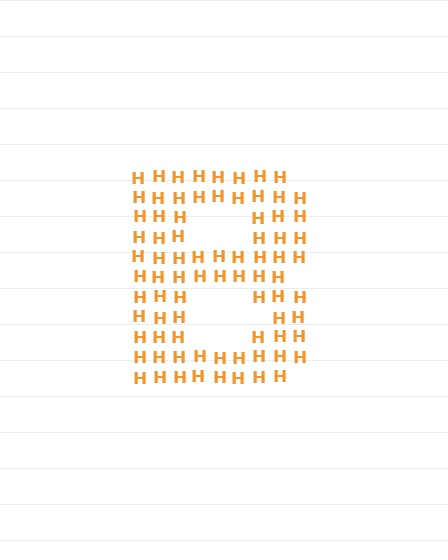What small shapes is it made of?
It is made of small letter H's.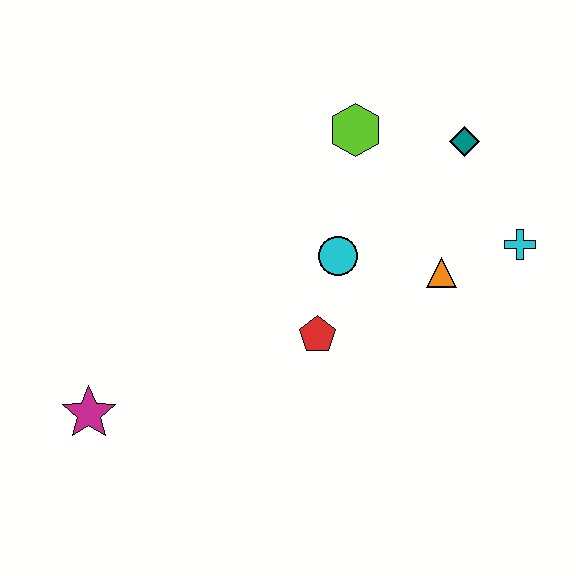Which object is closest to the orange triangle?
The cyan cross is closest to the orange triangle.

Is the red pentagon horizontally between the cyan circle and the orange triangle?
No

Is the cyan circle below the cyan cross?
Yes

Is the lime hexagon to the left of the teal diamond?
Yes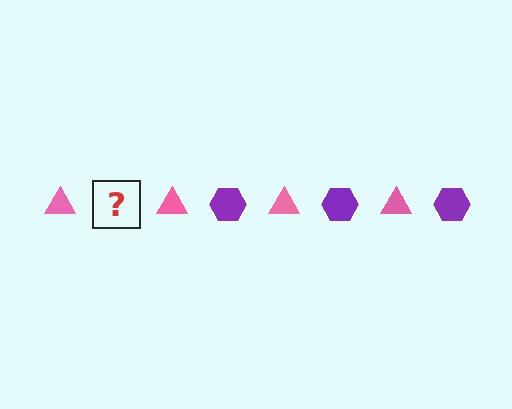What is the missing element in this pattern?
The missing element is a purple hexagon.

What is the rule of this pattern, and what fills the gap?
The rule is that the pattern alternates between pink triangle and purple hexagon. The gap should be filled with a purple hexagon.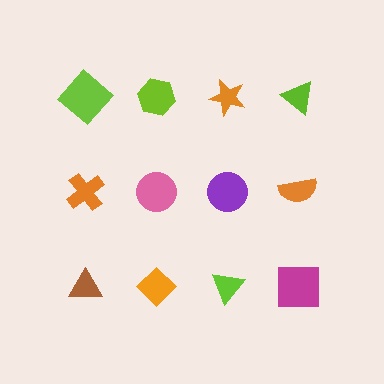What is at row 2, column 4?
An orange semicircle.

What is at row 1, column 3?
An orange star.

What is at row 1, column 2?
A lime hexagon.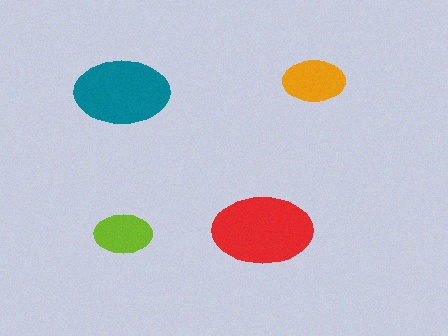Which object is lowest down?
The lime ellipse is bottommost.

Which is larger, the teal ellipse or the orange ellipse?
The teal one.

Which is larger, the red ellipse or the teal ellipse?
The red one.